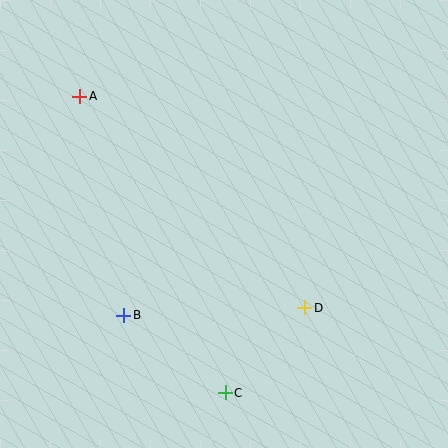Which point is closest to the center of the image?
Point D at (305, 308) is closest to the center.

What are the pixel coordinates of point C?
Point C is at (225, 393).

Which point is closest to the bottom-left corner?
Point B is closest to the bottom-left corner.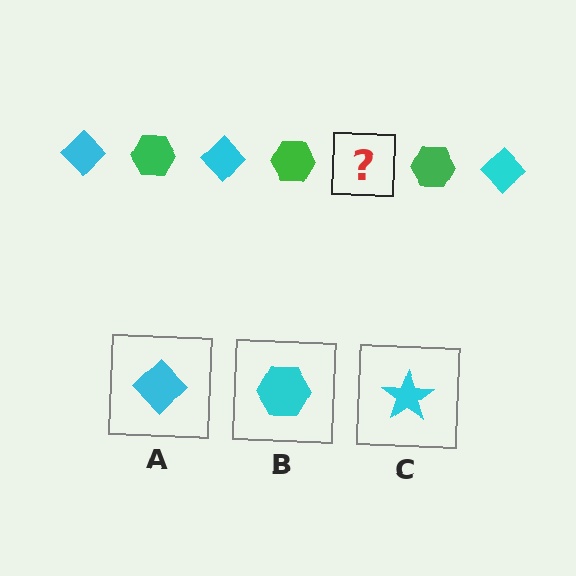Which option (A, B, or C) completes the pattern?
A.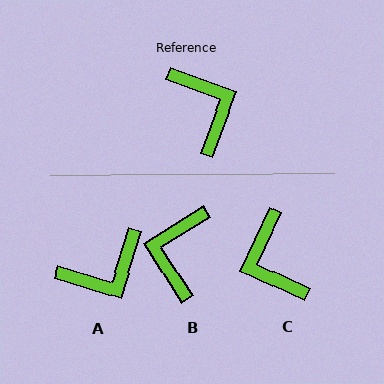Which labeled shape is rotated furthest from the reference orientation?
C, about 175 degrees away.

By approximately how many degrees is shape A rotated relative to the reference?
Approximately 87 degrees clockwise.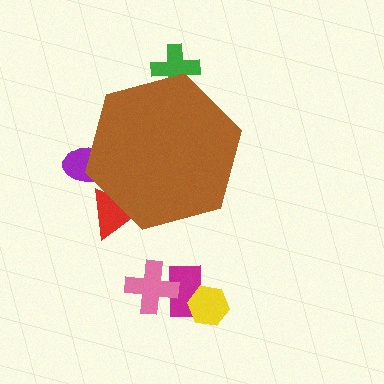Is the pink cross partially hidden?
No, the pink cross is fully visible.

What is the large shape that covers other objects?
A brown hexagon.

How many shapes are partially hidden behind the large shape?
3 shapes are partially hidden.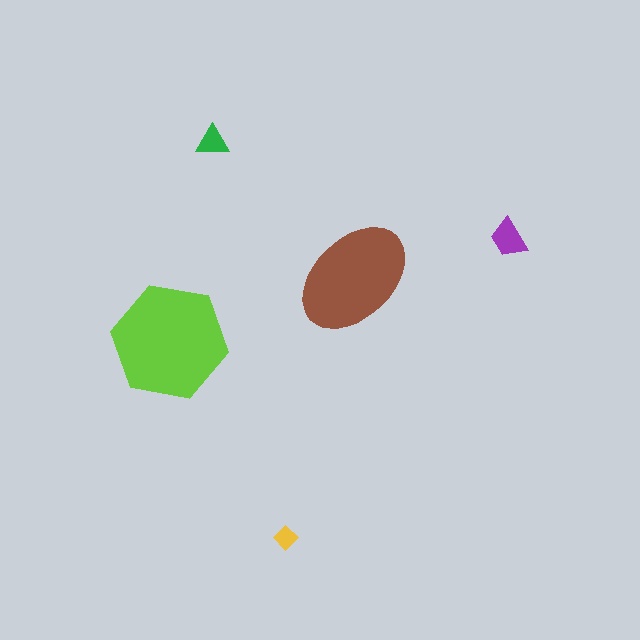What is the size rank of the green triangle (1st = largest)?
4th.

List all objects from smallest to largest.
The yellow diamond, the green triangle, the purple trapezoid, the brown ellipse, the lime hexagon.